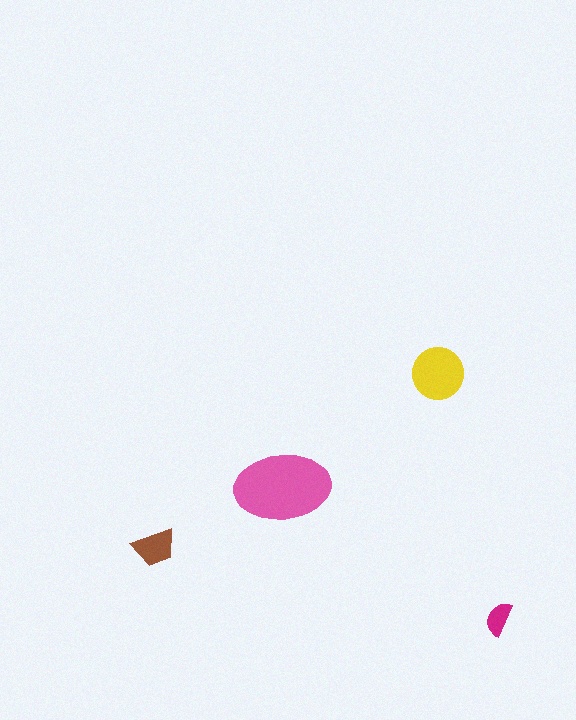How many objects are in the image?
There are 4 objects in the image.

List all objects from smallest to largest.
The magenta semicircle, the brown trapezoid, the yellow circle, the pink ellipse.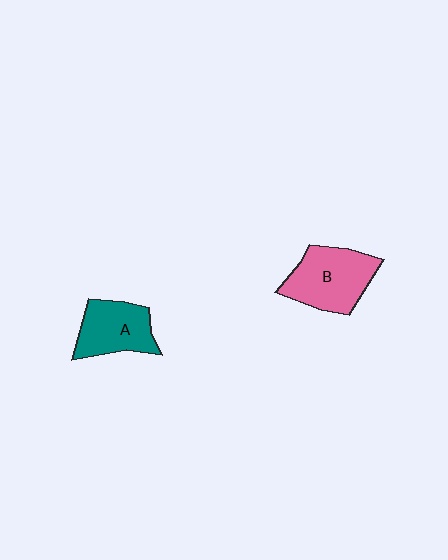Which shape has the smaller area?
Shape A (teal).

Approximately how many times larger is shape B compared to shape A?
Approximately 1.3 times.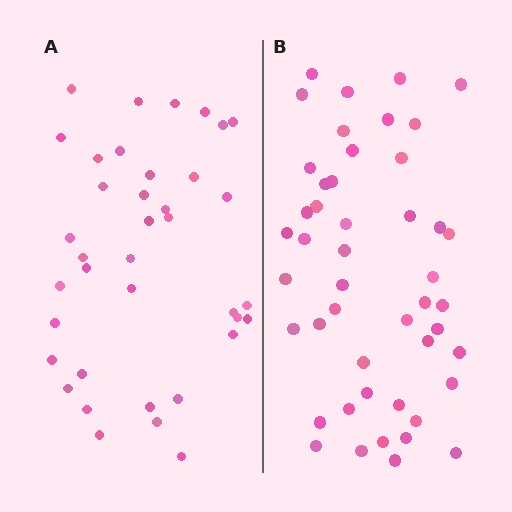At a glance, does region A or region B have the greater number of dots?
Region B (the right region) has more dots.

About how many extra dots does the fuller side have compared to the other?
Region B has roughly 8 or so more dots than region A.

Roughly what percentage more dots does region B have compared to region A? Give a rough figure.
About 25% more.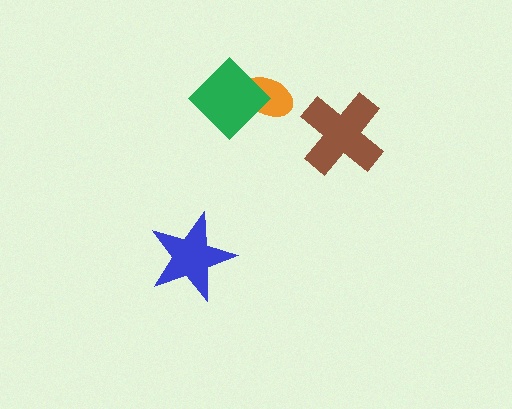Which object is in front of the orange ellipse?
The green diamond is in front of the orange ellipse.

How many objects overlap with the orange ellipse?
1 object overlaps with the orange ellipse.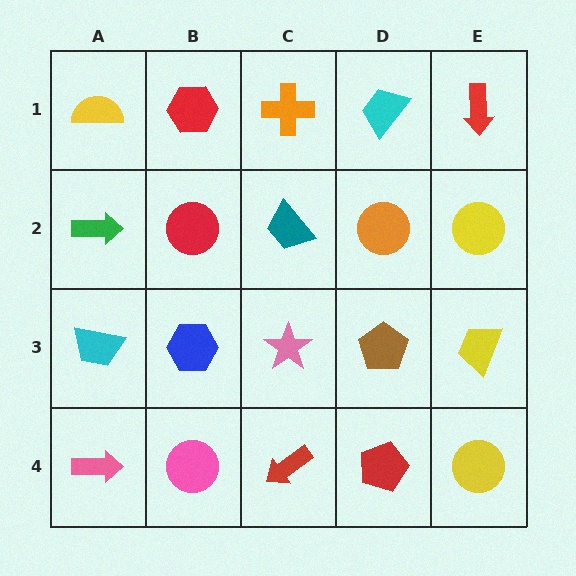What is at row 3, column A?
A cyan trapezoid.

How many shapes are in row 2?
5 shapes.